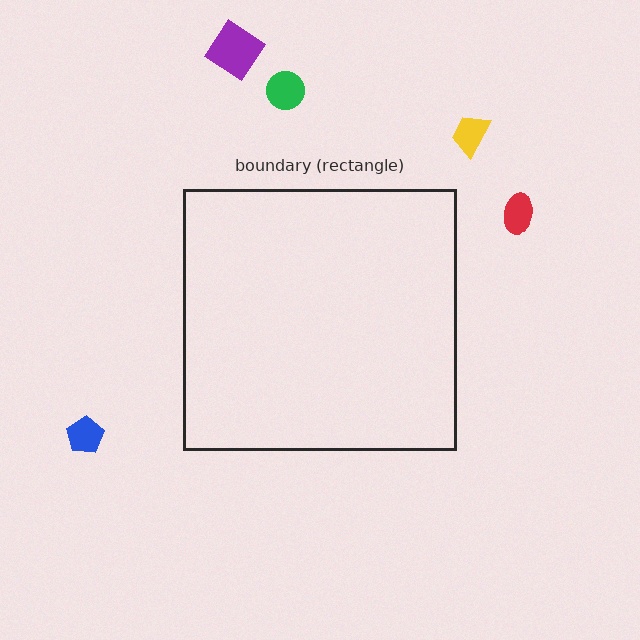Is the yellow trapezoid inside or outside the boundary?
Outside.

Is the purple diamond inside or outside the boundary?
Outside.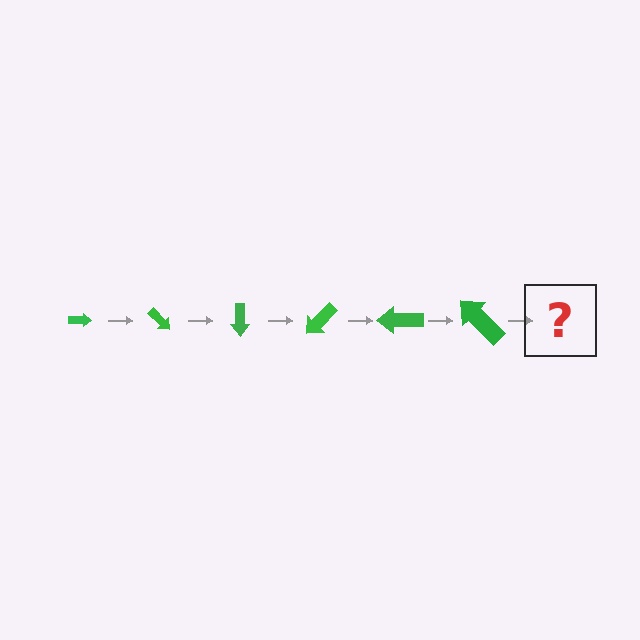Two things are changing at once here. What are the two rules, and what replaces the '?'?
The two rules are that the arrow grows larger each step and it rotates 45 degrees each step. The '?' should be an arrow, larger than the previous one and rotated 270 degrees from the start.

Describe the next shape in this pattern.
It should be an arrow, larger than the previous one and rotated 270 degrees from the start.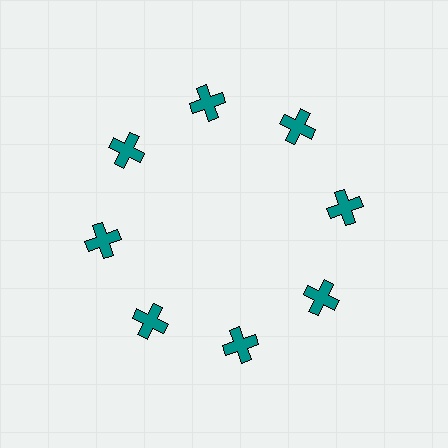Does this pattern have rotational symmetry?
Yes, this pattern has 8-fold rotational symmetry. It looks the same after rotating 45 degrees around the center.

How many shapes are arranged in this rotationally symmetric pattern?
There are 8 shapes, arranged in 8 groups of 1.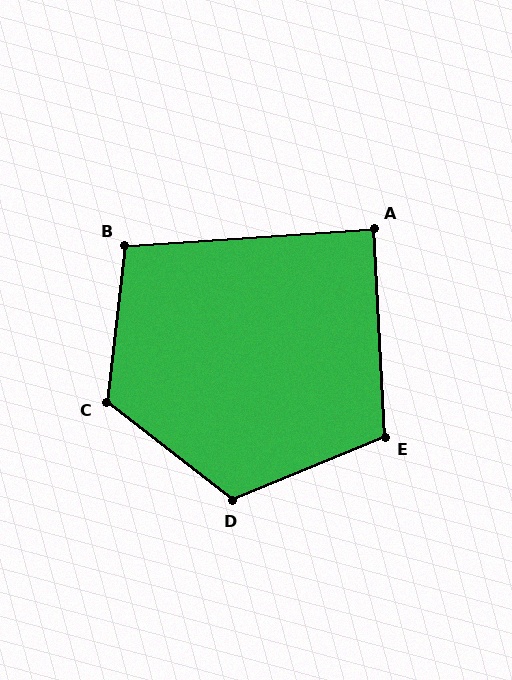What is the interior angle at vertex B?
Approximately 100 degrees (obtuse).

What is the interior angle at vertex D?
Approximately 120 degrees (obtuse).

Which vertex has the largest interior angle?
C, at approximately 121 degrees.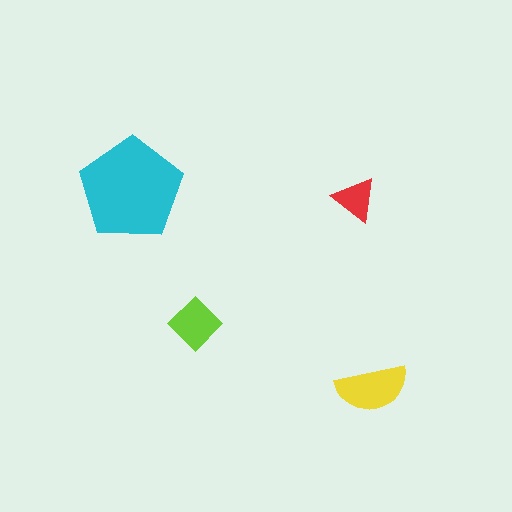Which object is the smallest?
The red triangle.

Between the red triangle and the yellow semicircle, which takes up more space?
The yellow semicircle.